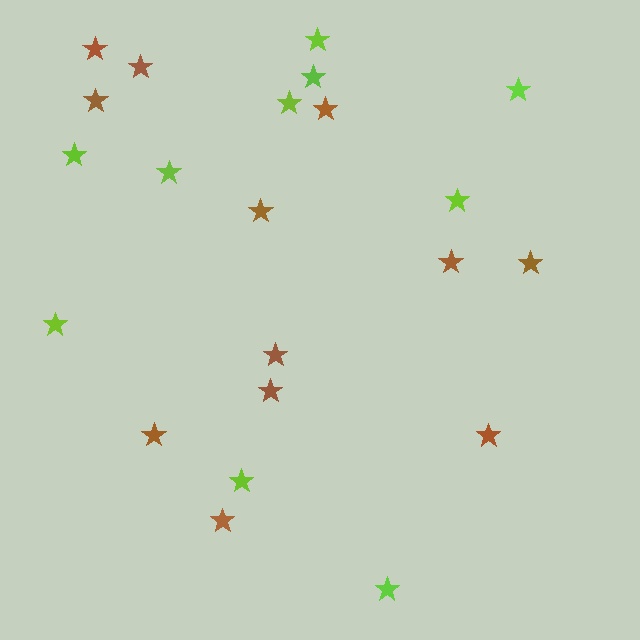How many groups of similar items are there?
There are 2 groups: one group of lime stars (10) and one group of brown stars (12).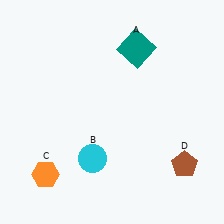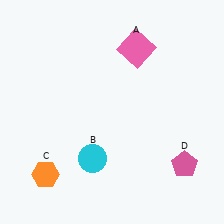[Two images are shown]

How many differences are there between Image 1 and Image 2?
There are 2 differences between the two images.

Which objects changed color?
A changed from teal to pink. D changed from brown to pink.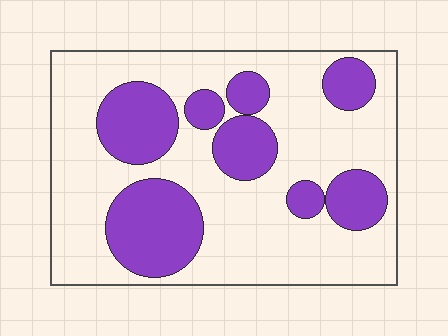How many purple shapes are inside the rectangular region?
8.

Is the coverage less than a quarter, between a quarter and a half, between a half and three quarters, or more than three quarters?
Between a quarter and a half.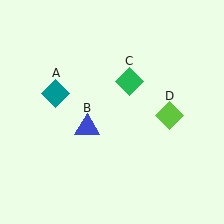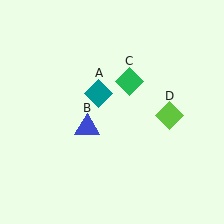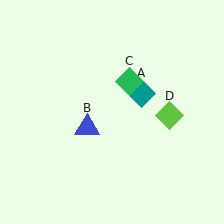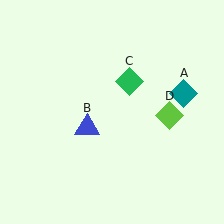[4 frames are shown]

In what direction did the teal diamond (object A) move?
The teal diamond (object A) moved right.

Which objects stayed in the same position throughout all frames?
Blue triangle (object B) and green diamond (object C) and lime diamond (object D) remained stationary.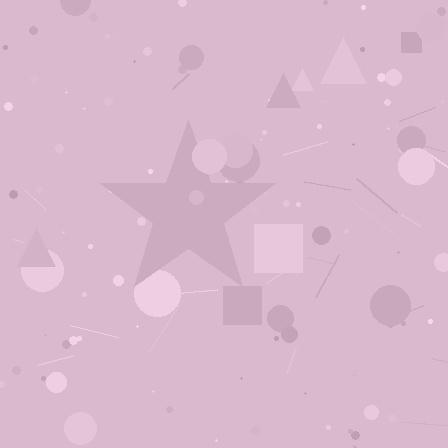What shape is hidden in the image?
A star is hidden in the image.